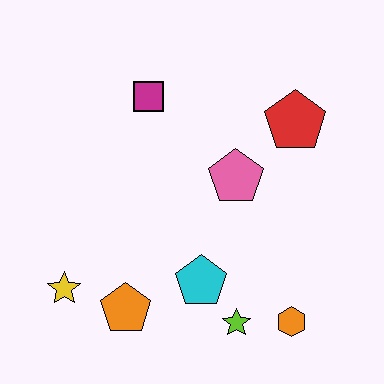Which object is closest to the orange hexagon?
The lime star is closest to the orange hexagon.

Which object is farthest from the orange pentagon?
The red pentagon is farthest from the orange pentagon.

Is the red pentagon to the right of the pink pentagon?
Yes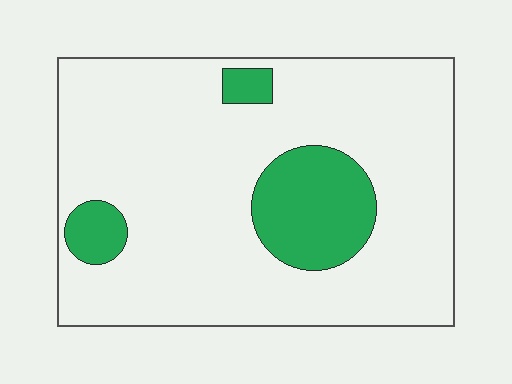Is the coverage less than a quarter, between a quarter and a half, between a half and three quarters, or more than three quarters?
Less than a quarter.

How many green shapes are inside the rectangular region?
3.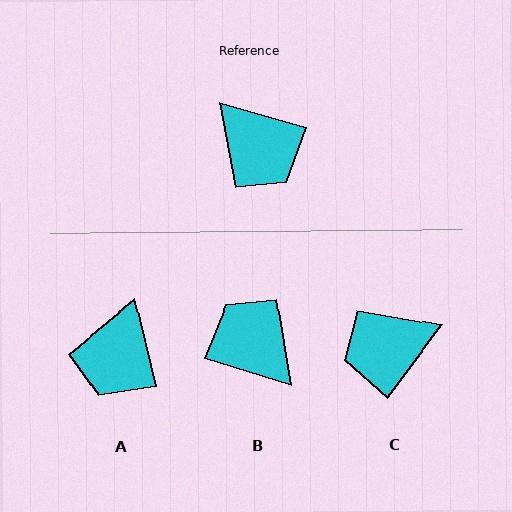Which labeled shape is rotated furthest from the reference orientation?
B, about 179 degrees away.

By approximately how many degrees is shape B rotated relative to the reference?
Approximately 179 degrees counter-clockwise.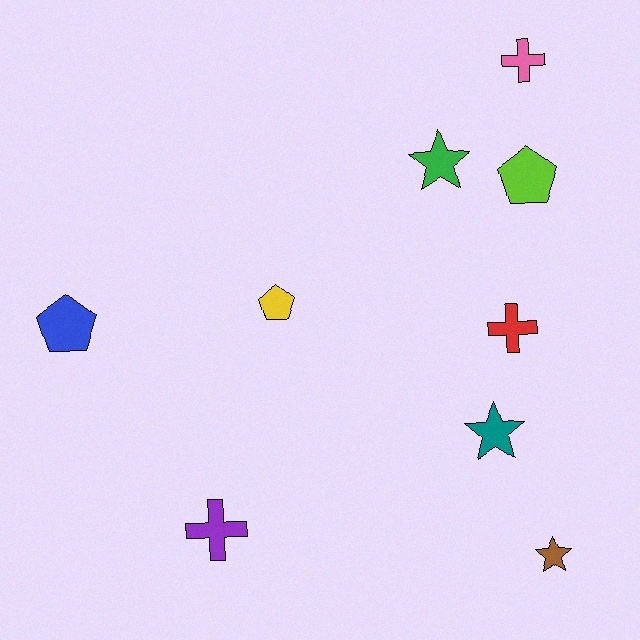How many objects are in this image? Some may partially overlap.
There are 9 objects.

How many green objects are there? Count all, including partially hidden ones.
There is 1 green object.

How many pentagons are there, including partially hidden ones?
There are 3 pentagons.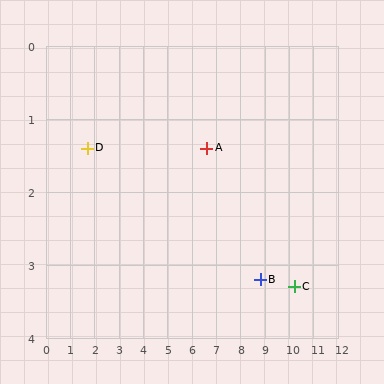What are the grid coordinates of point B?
Point B is at approximately (8.8, 3.2).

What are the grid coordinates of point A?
Point A is at approximately (6.6, 1.4).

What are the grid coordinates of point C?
Point C is at approximately (10.2, 3.3).